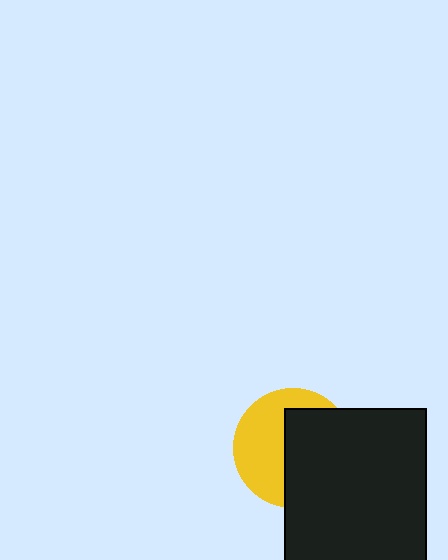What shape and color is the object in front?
The object in front is a black rectangle.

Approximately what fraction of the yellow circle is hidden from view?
Roughly 53% of the yellow circle is hidden behind the black rectangle.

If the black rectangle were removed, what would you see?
You would see the complete yellow circle.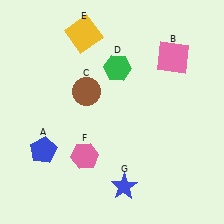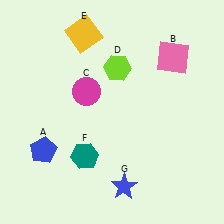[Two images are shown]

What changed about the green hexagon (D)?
In Image 1, D is green. In Image 2, it changed to lime.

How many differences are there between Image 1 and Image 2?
There are 3 differences between the two images.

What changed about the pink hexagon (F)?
In Image 1, F is pink. In Image 2, it changed to teal.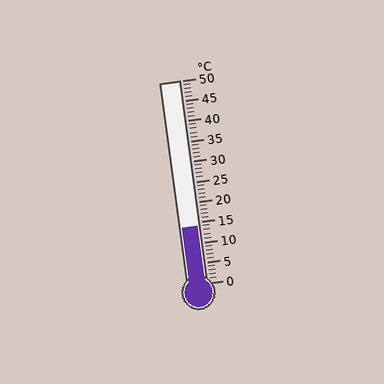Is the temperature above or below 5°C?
The temperature is above 5°C.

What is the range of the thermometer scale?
The thermometer scale ranges from 0°C to 50°C.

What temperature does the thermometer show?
The thermometer shows approximately 14°C.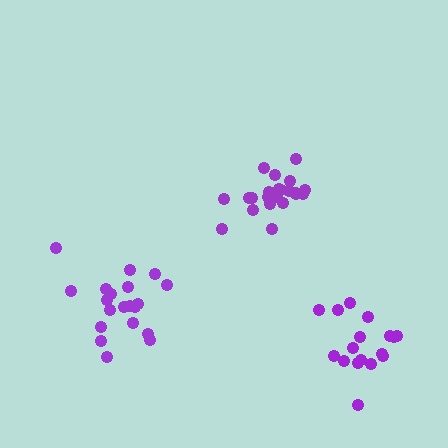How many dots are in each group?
Group 1: 20 dots, Group 2: 17 dots, Group 3: 21 dots (58 total).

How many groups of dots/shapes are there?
There are 3 groups.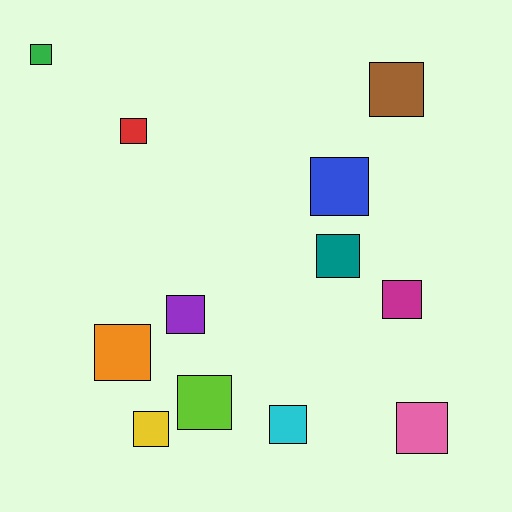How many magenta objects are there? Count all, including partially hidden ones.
There is 1 magenta object.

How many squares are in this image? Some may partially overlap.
There are 12 squares.